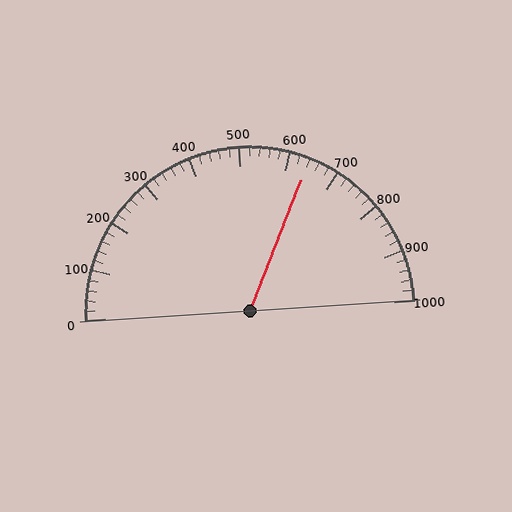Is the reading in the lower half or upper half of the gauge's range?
The reading is in the upper half of the range (0 to 1000).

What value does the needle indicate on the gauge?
The needle indicates approximately 640.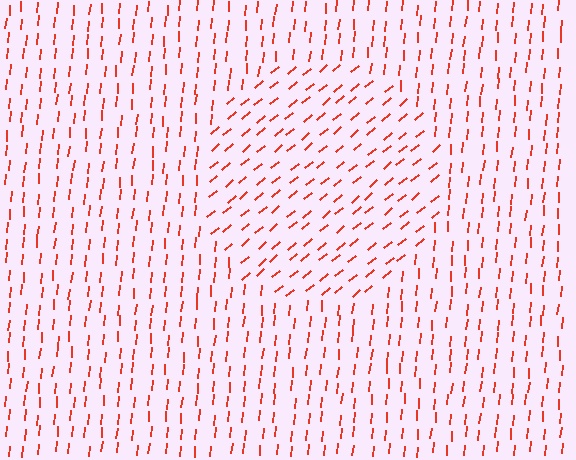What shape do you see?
I see a circle.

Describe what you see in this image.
The image is filled with small red line segments. A circle region in the image has lines oriented differently from the surrounding lines, creating a visible texture boundary.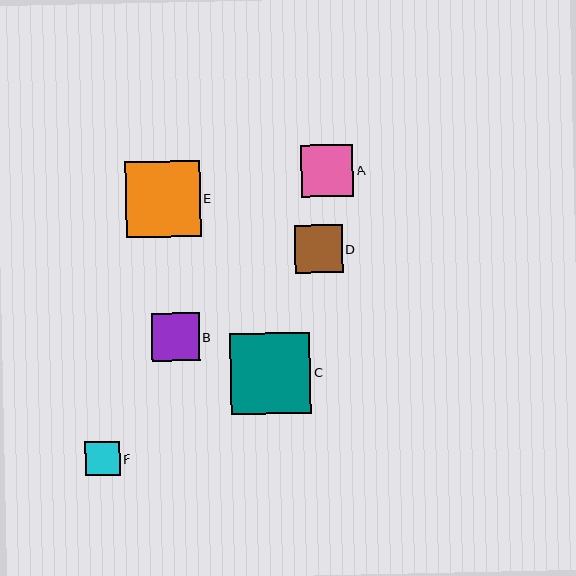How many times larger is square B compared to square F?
Square B is approximately 1.4 times the size of square F.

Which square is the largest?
Square C is the largest with a size of approximately 80 pixels.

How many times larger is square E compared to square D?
Square E is approximately 1.6 times the size of square D.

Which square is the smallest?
Square F is the smallest with a size of approximately 34 pixels.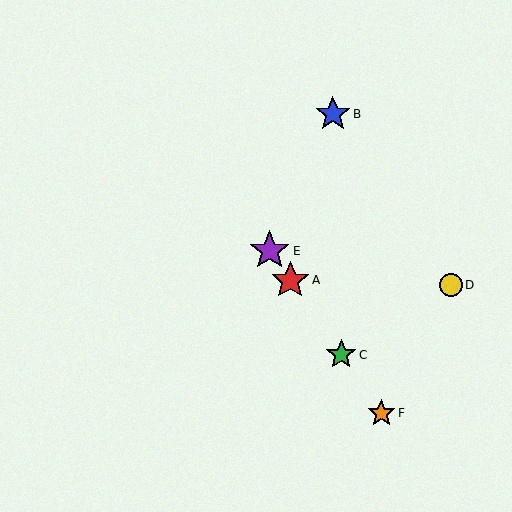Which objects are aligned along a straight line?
Objects A, C, E, F are aligned along a straight line.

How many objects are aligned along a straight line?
4 objects (A, C, E, F) are aligned along a straight line.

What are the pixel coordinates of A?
Object A is at (290, 280).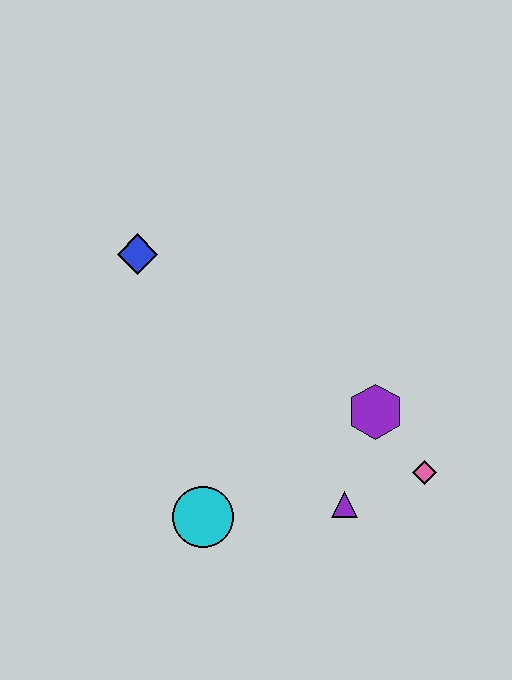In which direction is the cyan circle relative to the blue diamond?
The cyan circle is below the blue diamond.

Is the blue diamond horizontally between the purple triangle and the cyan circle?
No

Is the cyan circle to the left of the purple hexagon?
Yes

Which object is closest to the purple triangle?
The pink diamond is closest to the purple triangle.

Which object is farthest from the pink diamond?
The blue diamond is farthest from the pink diamond.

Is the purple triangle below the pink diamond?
Yes